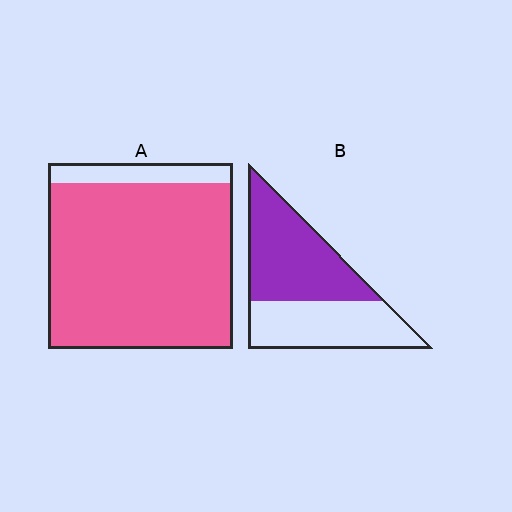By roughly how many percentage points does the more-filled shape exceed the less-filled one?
By roughly 35 percentage points (A over B).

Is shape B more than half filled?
Yes.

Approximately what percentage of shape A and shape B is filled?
A is approximately 90% and B is approximately 55%.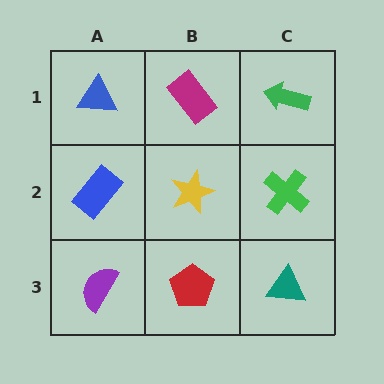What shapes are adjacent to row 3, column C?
A green cross (row 2, column C), a red pentagon (row 3, column B).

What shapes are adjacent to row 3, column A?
A blue rectangle (row 2, column A), a red pentagon (row 3, column B).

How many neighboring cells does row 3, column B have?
3.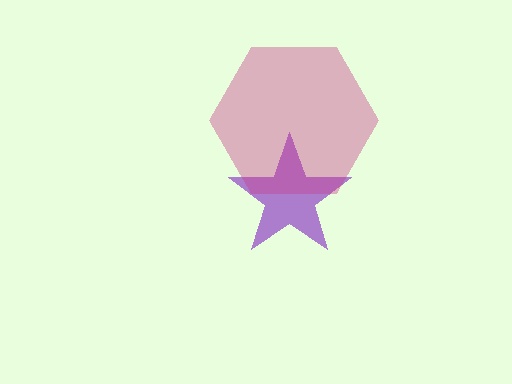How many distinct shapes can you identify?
There are 2 distinct shapes: a purple star, a magenta hexagon.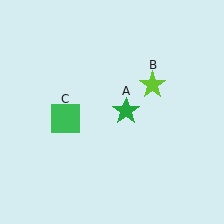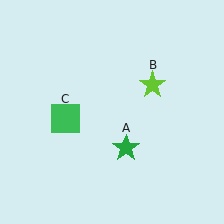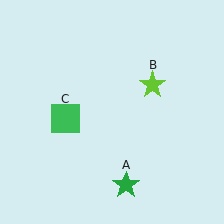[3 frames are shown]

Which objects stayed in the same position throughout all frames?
Lime star (object B) and green square (object C) remained stationary.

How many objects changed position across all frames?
1 object changed position: green star (object A).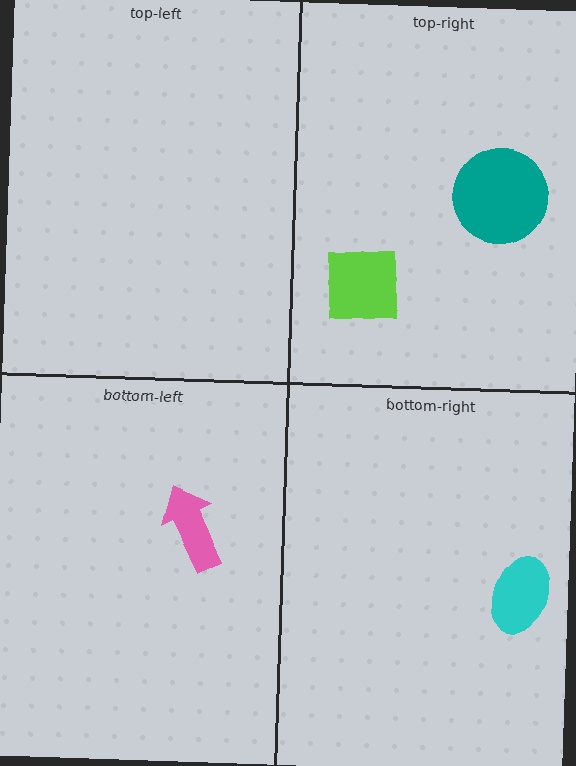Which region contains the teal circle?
The top-right region.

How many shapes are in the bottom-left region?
1.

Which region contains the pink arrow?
The bottom-left region.